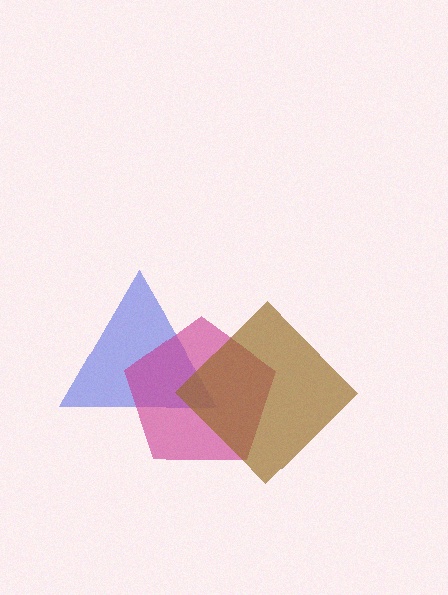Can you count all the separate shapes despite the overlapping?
Yes, there are 3 separate shapes.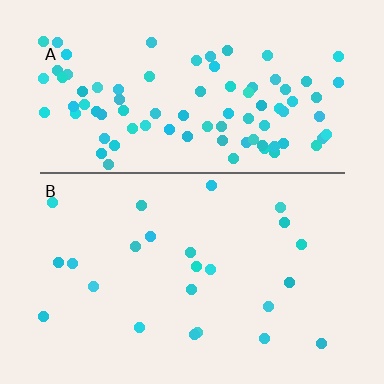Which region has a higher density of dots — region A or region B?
A (the top).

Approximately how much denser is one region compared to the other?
Approximately 3.8× — region A over region B.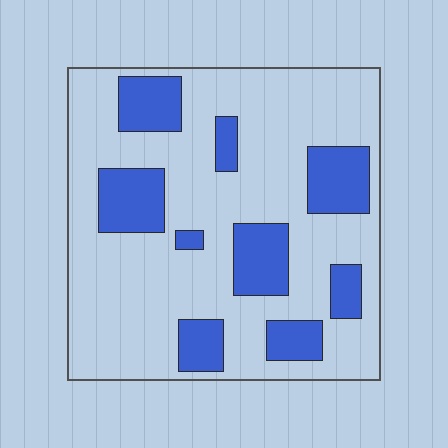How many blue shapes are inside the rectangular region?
9.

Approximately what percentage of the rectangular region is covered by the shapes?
Approximately 25%.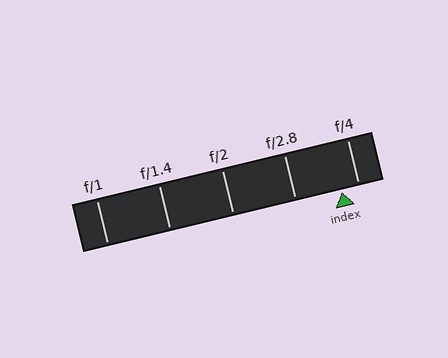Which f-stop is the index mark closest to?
The index mark is closest to f/4.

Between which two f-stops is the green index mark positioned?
The index mark is between f/2.8 and f/4.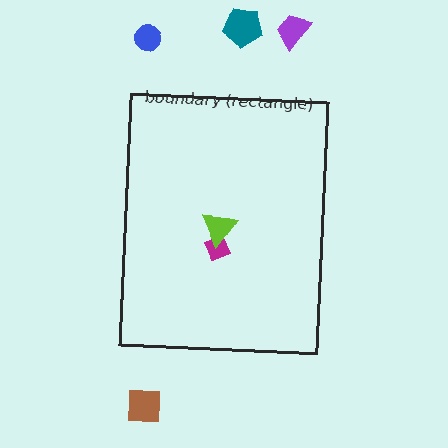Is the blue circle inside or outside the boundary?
Outside.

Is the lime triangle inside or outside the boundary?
Inside.